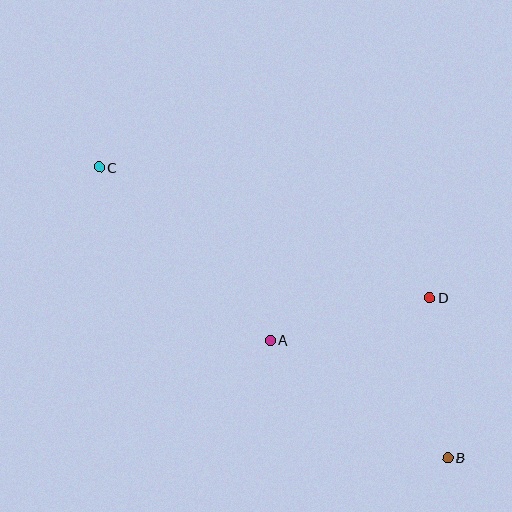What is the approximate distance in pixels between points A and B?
The distance between A and B is approximately 213 pixels.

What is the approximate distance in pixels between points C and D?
The distance between C and D is approximately 356 pixels.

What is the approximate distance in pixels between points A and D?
The distance between A and D is approximately 166 pixels.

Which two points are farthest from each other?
Points B and C are farthest from each other.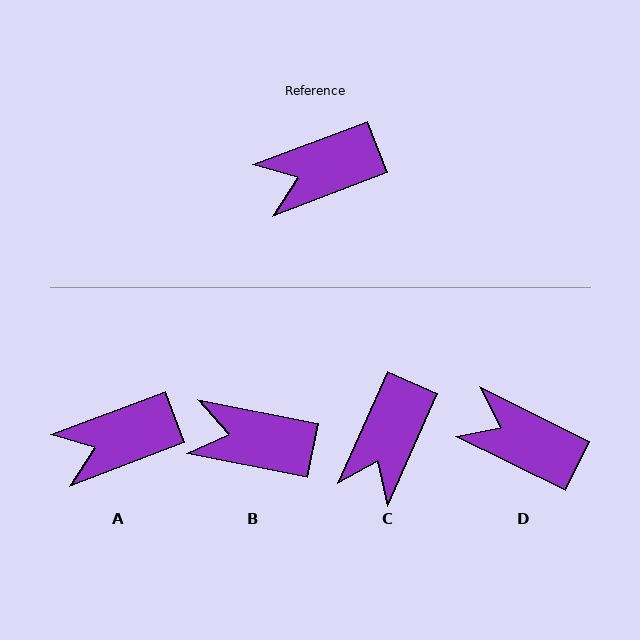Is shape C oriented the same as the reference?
No, it is off by about 45 degrees.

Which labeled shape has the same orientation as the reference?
A.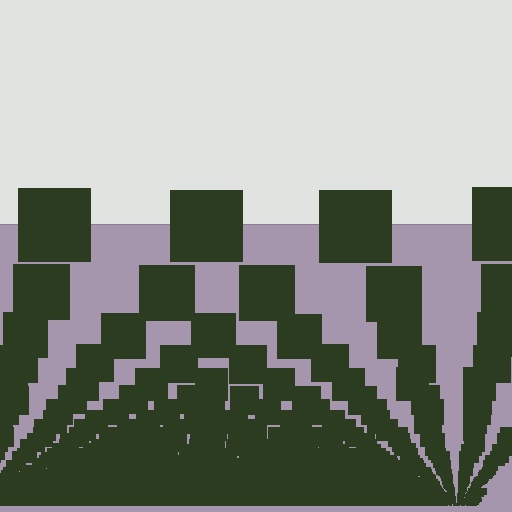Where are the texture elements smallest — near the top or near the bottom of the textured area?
Near the bottom.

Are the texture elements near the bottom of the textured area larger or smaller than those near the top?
Smaller. The gradient is inverted — elements near the bottom are smaller and denser.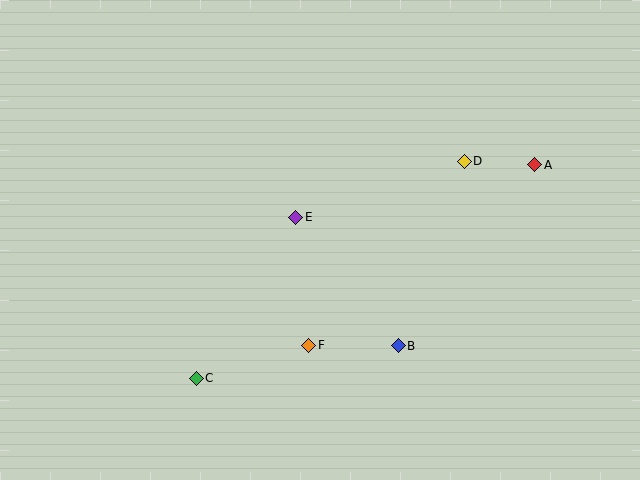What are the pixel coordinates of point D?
Point D is at (464, 161).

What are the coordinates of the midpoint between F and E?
The midpoint between F and E is at (302, 281).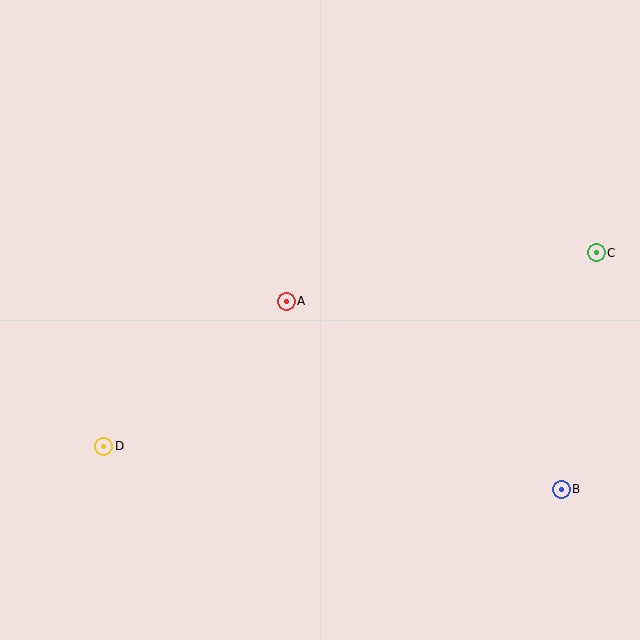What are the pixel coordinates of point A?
Point A is at (286, 301).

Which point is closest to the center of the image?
Point A at (286, 301) is closest to the center.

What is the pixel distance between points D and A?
The distance between D and A is 233 pixels.